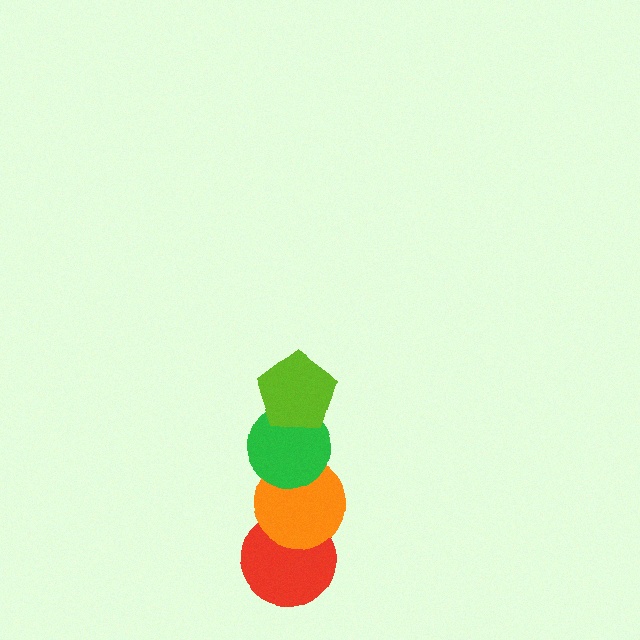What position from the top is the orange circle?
The orange circle is 3rd from the top.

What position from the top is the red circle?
The red circle is 4th from the top.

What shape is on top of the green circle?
The lime pentagon is on top of the green circle.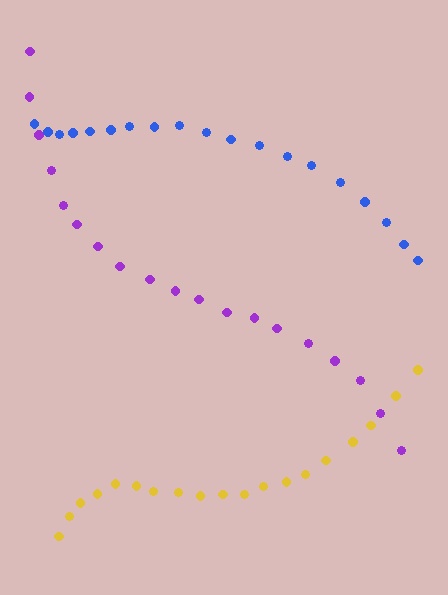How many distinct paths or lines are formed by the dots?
There are 3 distinct paths.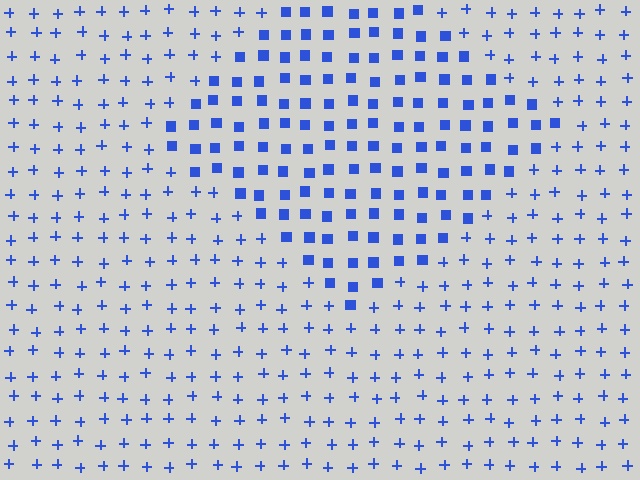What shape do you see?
I see a diamond.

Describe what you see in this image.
The image is filled with small blue elements arranged in a uniform grid. A diamond-shaped region contains squares, while the surrounding area contains plus signs. The boundary is defined purely by the change in element shape.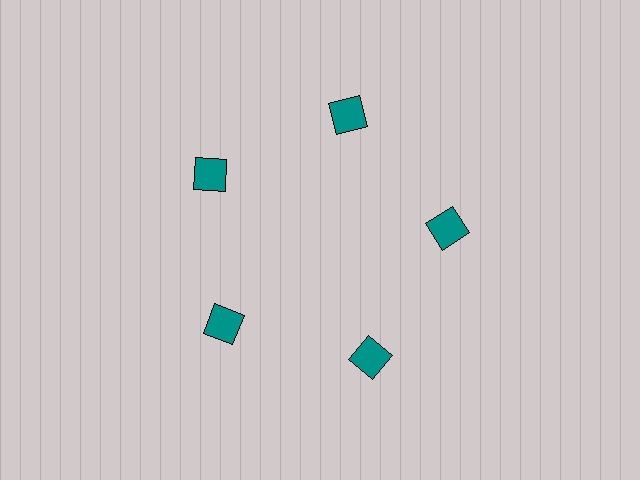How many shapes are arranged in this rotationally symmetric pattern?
There are 5 shapes, arranged in 5 groups of 1.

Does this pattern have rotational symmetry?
Yes, this pattern has 5-fold rotational symmetry. It looks the same after rotating 72 degrees around the center.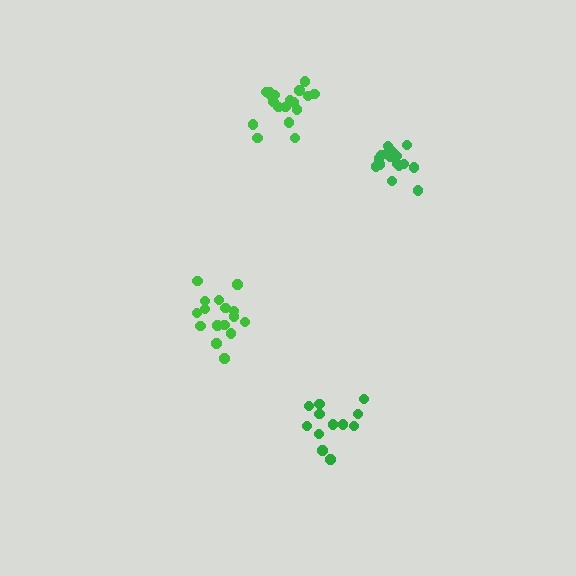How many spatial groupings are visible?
There are 4 spatial groupings.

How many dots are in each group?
Group 1: 12 dots, Group 2: 18 dots, Group 3: 16 dots, Group 4: 18 dots (64 total).